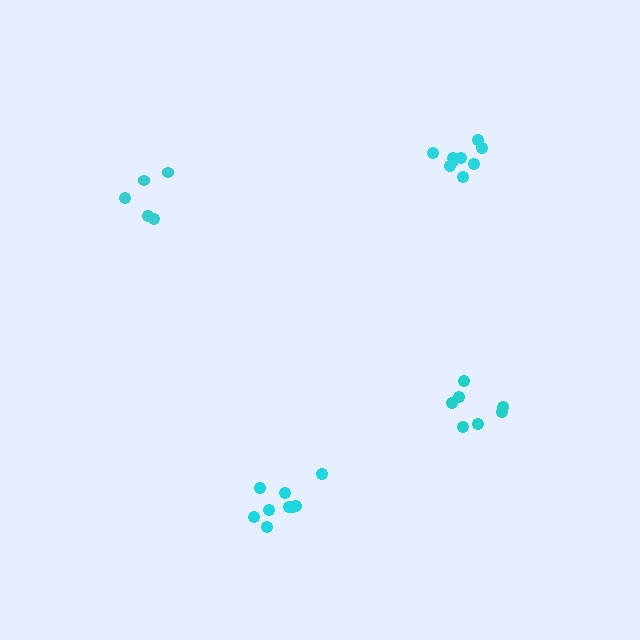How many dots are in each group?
Group 1: 7 dots, Group 2: 9 dots, Group 3: 9 dots, Group 4: 5 dots (30 total).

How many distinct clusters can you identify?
There are 4 distinct clusters.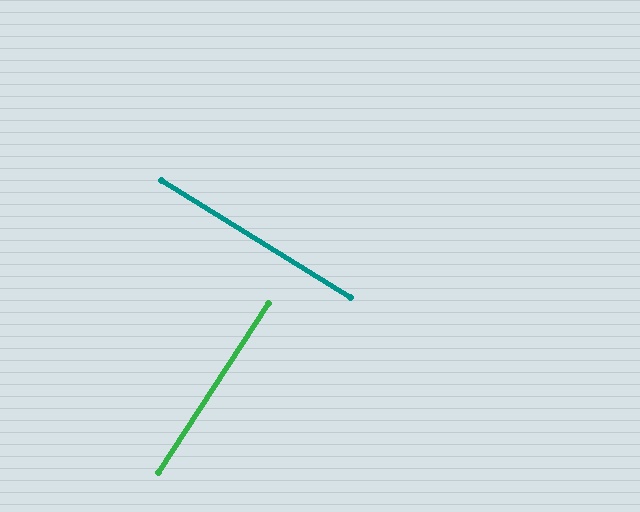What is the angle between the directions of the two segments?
Approximately 89 degrees.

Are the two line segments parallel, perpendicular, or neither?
Perpendicular — they meet at approximately 89°.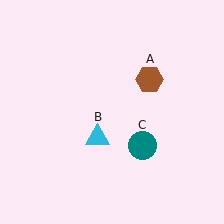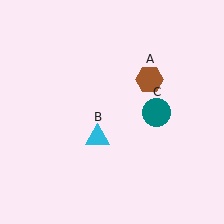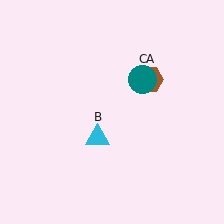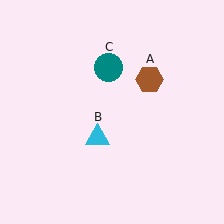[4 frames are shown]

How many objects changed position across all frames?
1 object changed position: teal circle (object C).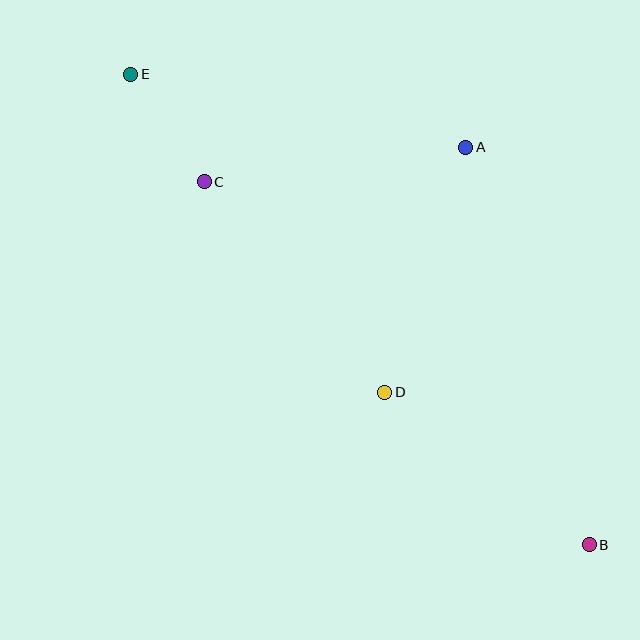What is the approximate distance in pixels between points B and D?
The distance between B and D is approximately 255 pixels.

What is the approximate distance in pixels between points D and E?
The distance between D and E is approximately 407 pixels.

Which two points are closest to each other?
Points C and E are closest to each other.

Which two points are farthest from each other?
Points B and E are farthest from each other.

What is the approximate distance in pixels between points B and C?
The distance between B and C is approximately 529 pixels.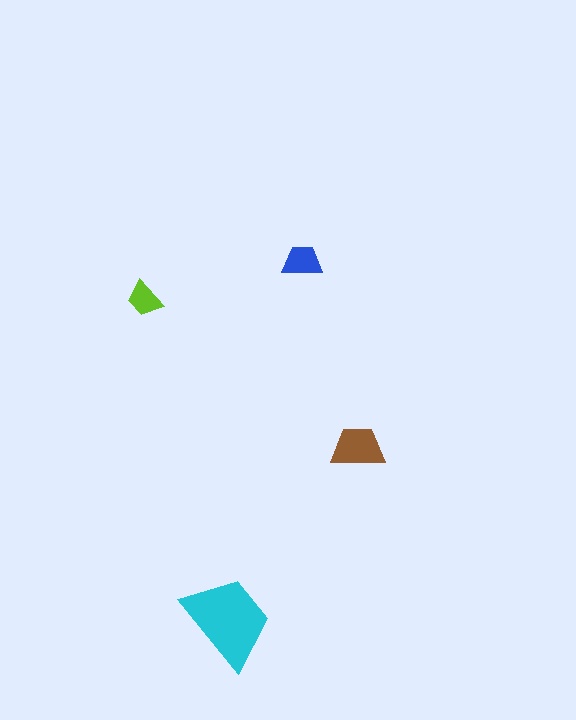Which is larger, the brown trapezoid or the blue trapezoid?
The brown one.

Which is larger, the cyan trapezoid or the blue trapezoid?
The cyan one.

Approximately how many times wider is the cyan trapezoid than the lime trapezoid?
About 2.5 times wider.